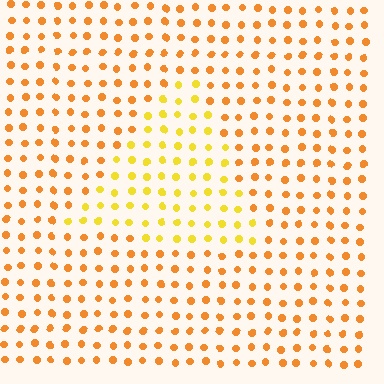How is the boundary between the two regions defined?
The boundary is defined purely by a slight shift in hue (about 26 degrees). Spacing, size, and orientation are identical on both sides.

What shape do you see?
I see a triangle.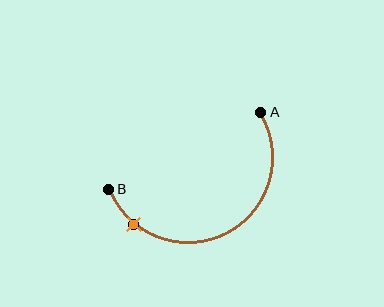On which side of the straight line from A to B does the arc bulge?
The arc bulges below the straight line connecting A and B.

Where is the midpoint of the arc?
The arc midpoint is the point on the curve farthest from the straight line joining A and B. It sits below that line.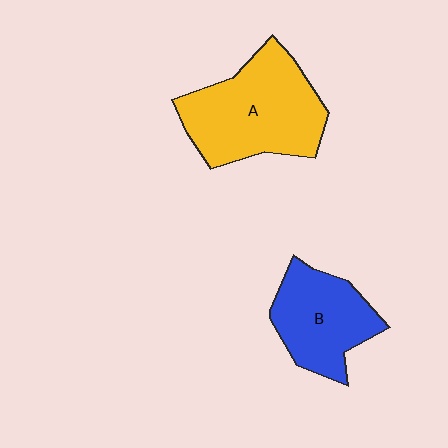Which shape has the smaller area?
Shape B (blue).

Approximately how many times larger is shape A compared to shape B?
Approximately 1.4 times.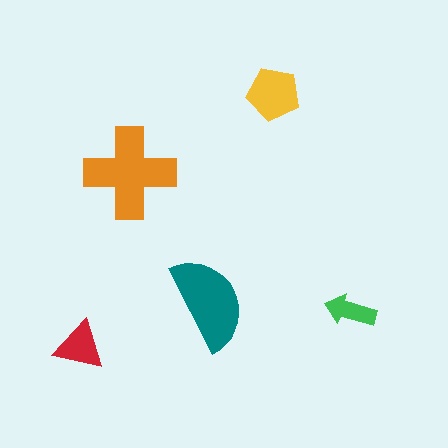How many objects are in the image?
There are 5 objects in the image.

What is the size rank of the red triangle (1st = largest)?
4th.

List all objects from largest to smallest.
The orange cross, the teal semicircle, the yellow pentagon, the red triangle, the green arrow.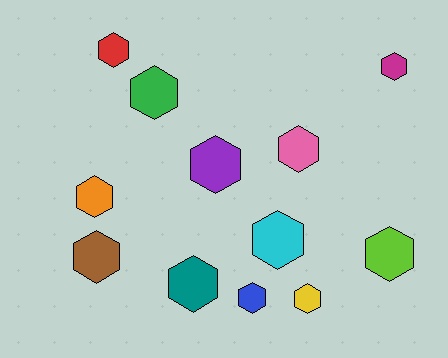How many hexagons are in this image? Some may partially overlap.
There are 12 hexagons.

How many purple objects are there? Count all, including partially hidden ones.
There is 1 purple object.